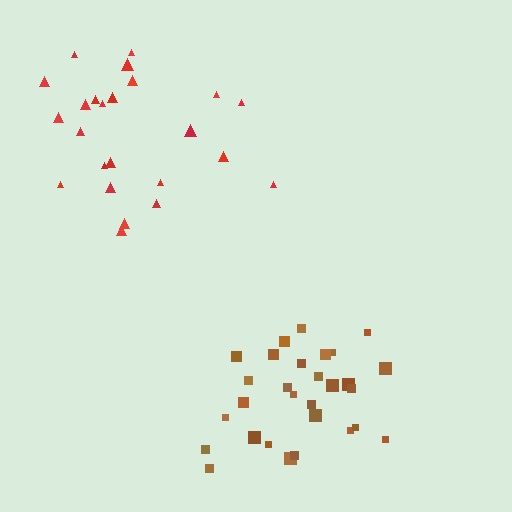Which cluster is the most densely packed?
Brown.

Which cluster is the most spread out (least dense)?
Red.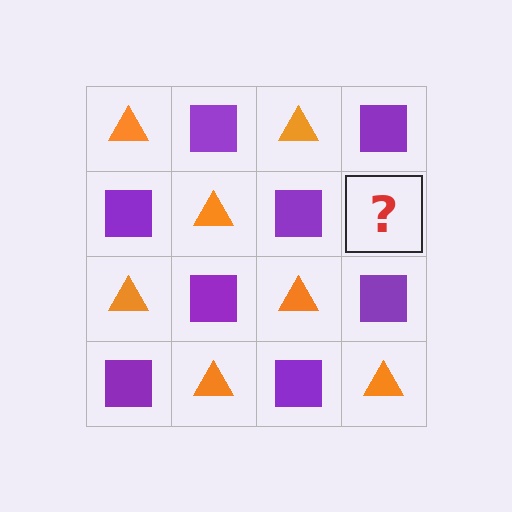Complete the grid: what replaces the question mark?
The question mark should be replaced with an orange triangle.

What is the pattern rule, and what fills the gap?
The rule is that it alternates orange triangle and purple square in a checkerboard pattern. The gap should be filled with an orange triangle.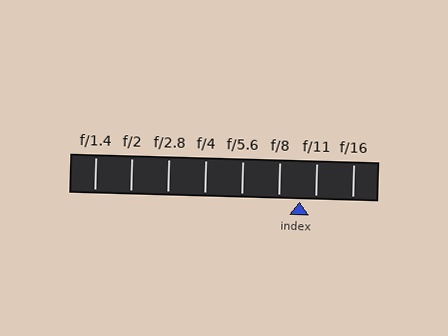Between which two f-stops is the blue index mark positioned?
The index mark is between f/8 and f/11.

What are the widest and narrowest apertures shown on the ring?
The widest aperture shown is f/1.4 and the narrowest is f/16.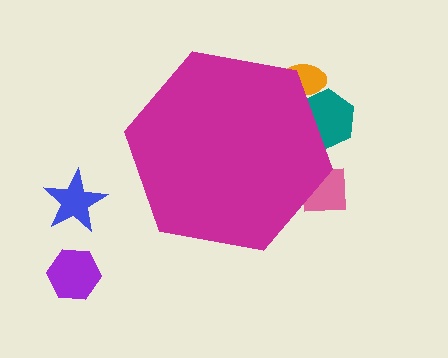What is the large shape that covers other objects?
A magenta hexagon.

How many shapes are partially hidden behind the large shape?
3 shapes are partially hidden.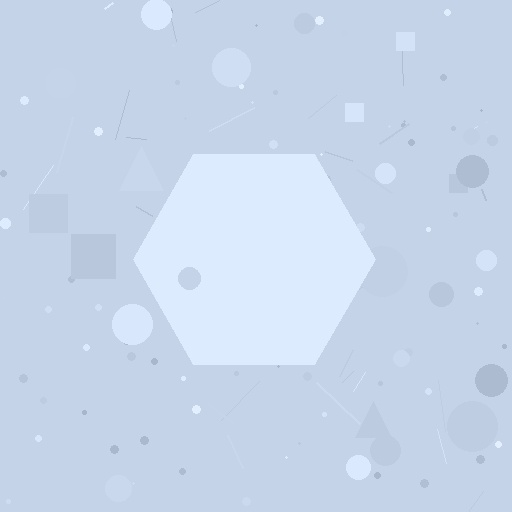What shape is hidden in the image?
A hexagon is hidden in the image.